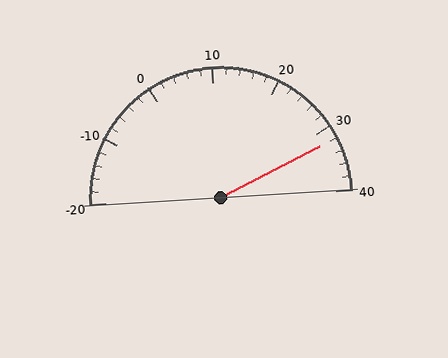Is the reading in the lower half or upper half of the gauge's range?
The reading is in the upper half of the range (-20 to 40).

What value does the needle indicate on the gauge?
The needle indicates approximately 32.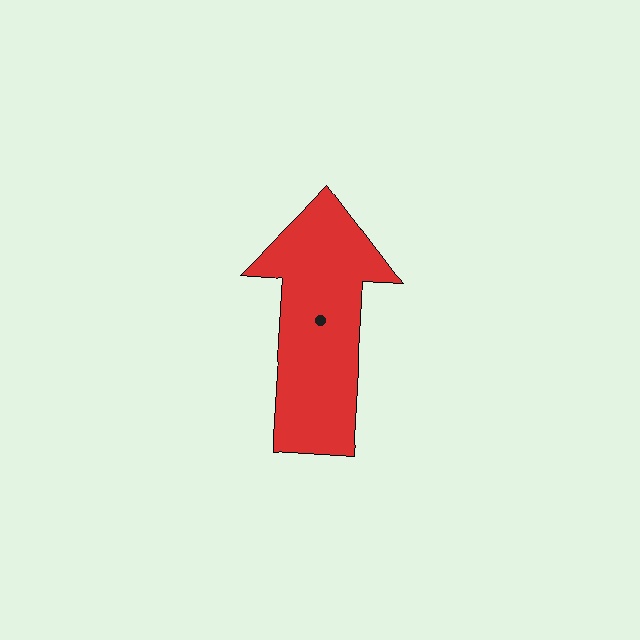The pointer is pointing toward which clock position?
Roughly 12 o'clock.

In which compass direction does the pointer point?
North.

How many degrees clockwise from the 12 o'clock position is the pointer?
Approximately 3 degrees.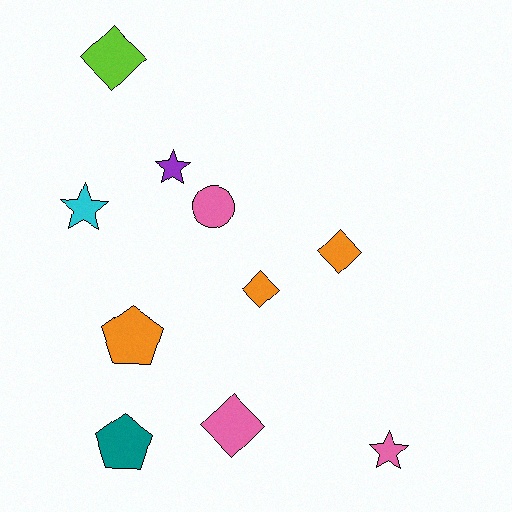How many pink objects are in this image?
There are 3 pink objects.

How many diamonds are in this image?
There are 4 diamonds.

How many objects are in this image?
There are 10 objects.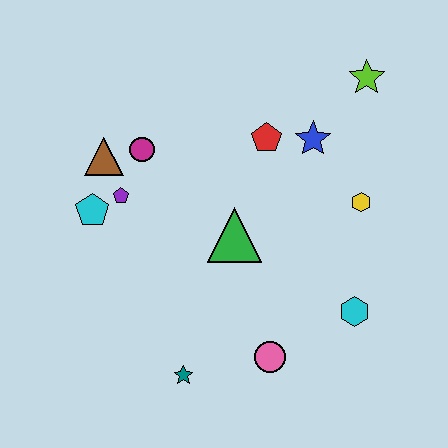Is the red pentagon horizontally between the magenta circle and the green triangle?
No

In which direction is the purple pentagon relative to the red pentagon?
The purple pentagon is to the left of the red pentagon.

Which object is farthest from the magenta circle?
The cyan hexagon is farthest from the magenta circle.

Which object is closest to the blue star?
The red pentagon is closest to the blue star.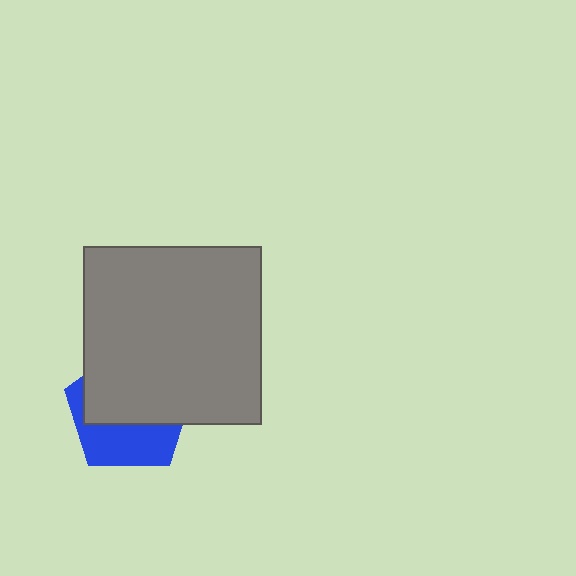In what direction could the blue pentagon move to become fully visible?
The blue pentagon could move down. That would shift it out from behind the gray square entirely.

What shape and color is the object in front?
The object in front is a gray square.